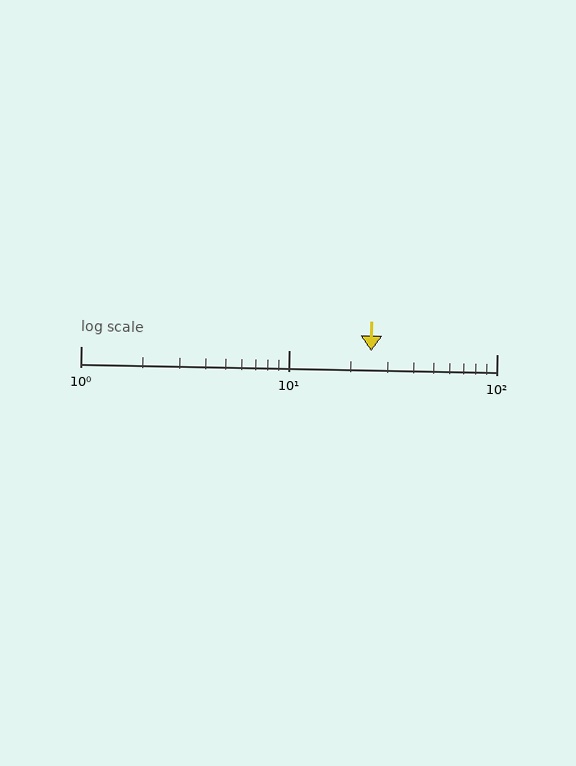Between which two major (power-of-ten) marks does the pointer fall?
The pointer is between 10 and 100.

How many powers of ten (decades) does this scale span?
The scale spans 2 decades, from 1 to 100.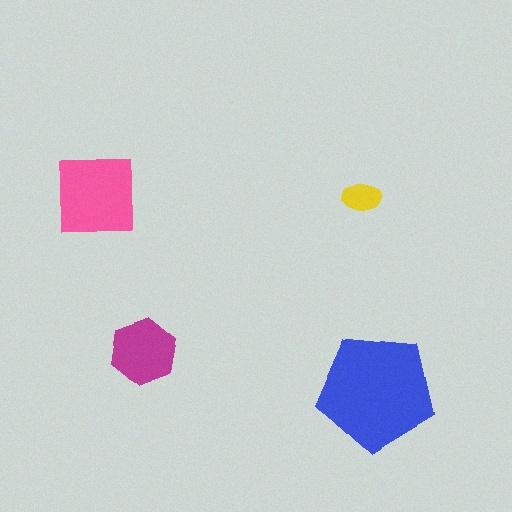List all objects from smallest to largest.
The yellow ellipse, the magenta hexagon, the pink square, the blue pentagon.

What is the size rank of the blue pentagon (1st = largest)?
1st.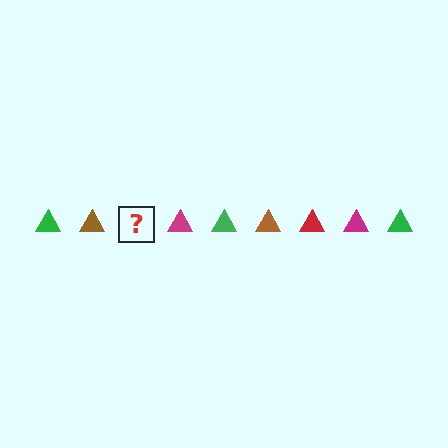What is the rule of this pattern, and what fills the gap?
The rule is that the pattern cycles through green, brown, red, magenta triangles. The gap should be filled with a red triangle.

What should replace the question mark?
The question mark should be replaced with a red triangle.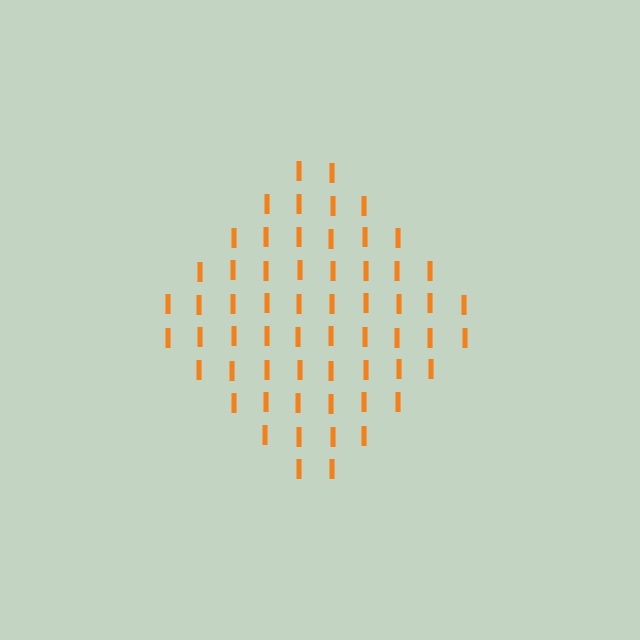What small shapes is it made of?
It is made of small letter I's.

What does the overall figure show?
The overall figure shows a diamond.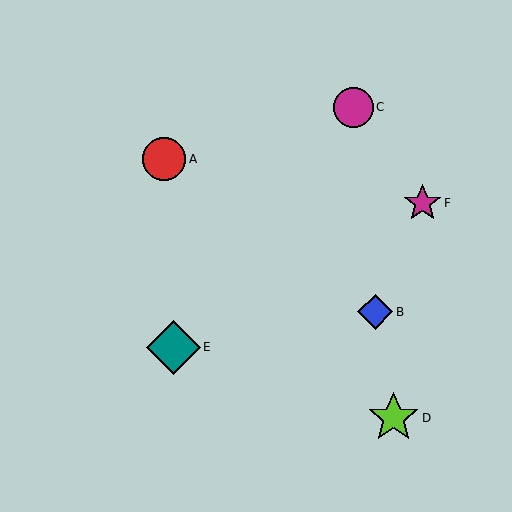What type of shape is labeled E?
Shape E is a teal diamond.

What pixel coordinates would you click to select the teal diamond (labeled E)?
Click at (173, 347) to select the teal diamond E.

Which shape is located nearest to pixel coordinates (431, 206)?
The magenta star (labeled F) at (423, 203) is nearest to that location.